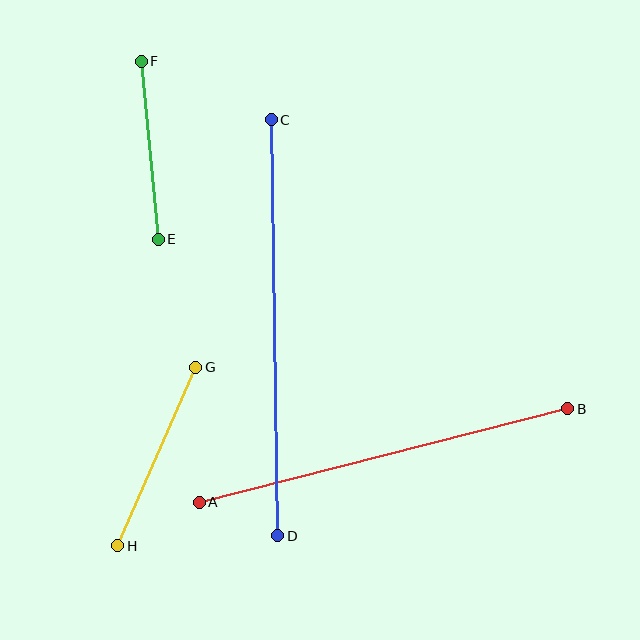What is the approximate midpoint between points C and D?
The midpoint is at approximately (274, 328) pixels.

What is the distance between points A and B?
The distance is approximately 380 pixels.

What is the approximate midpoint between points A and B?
The midpoint is at approximately (384, 455) pixels.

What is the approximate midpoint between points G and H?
The midpoint is at approximately (157, 457) pixels.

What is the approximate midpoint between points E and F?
The midpoint is at approximately (150, 150) pixels.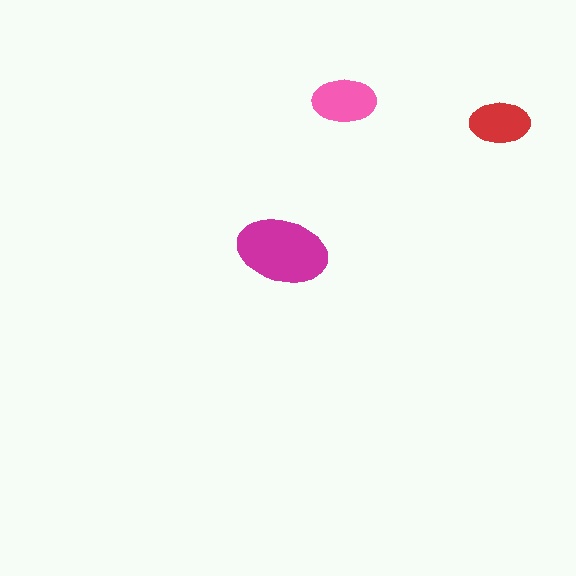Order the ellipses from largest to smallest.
the magenta one, the pink one, the red one.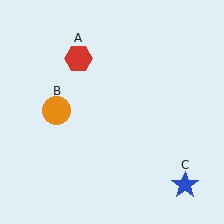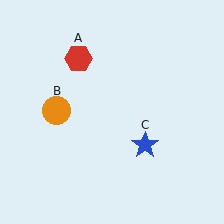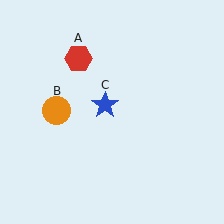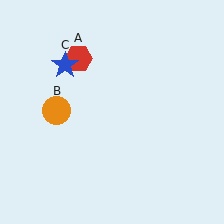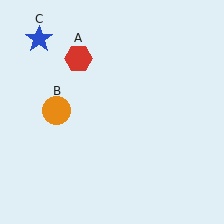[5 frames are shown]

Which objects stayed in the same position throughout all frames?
Red hexagon (object A) and orange circle (object B) remained stationary.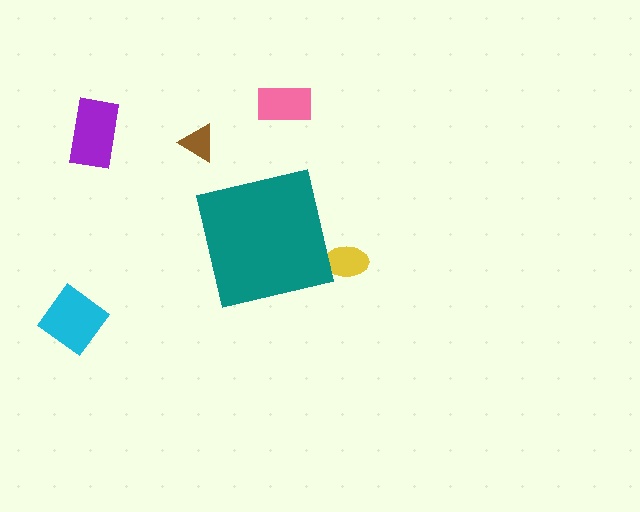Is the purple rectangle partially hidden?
No, the purple rectangle is fully visible.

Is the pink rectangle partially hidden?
No, the pink rectangle is fully visible.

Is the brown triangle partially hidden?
No, the brown triangle is fully visible.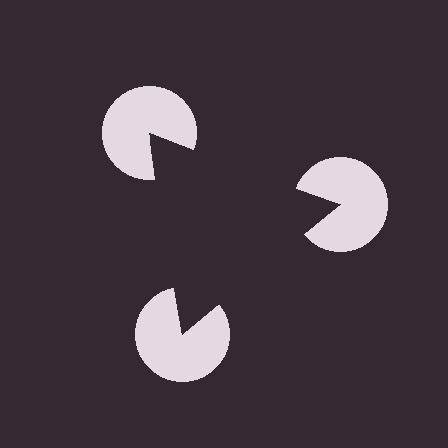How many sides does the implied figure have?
3 sides.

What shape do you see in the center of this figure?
An illusory triangle — its edges are inferred from the aligned wedge cuts in the pac-man discs, not physically drawn.